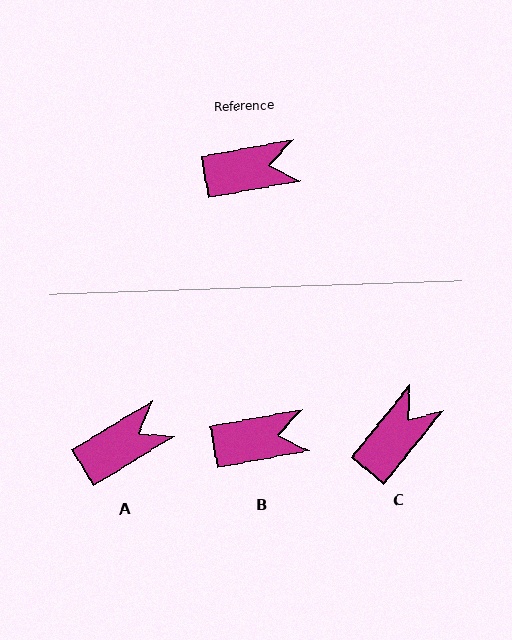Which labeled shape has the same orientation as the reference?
B.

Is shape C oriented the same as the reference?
No, it is off by about 41 degrees.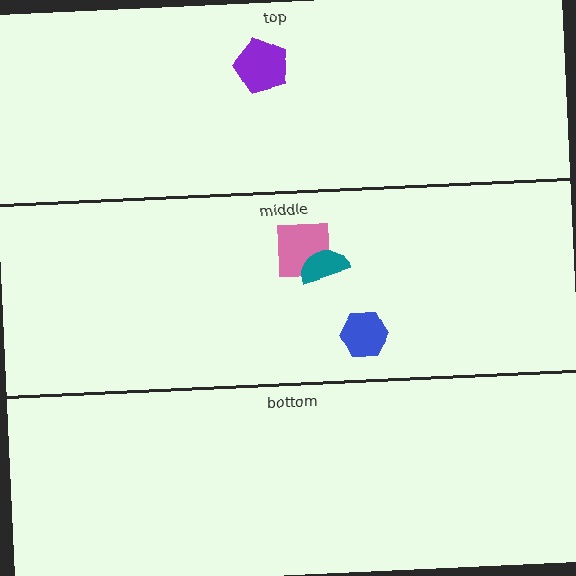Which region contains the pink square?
The middle region.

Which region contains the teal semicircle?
The middle region.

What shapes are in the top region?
The purple pentagon.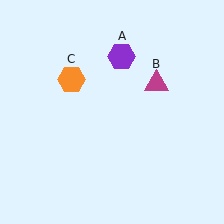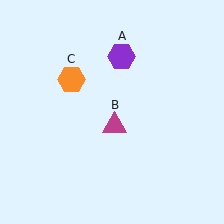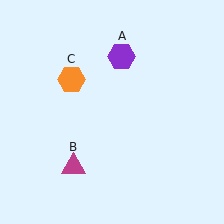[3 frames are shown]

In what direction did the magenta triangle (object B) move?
The magenta triangle (object B) moved down and to the left.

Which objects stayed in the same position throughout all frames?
Purple hexagon (object A) and orange hexagon (object C) remained stationary.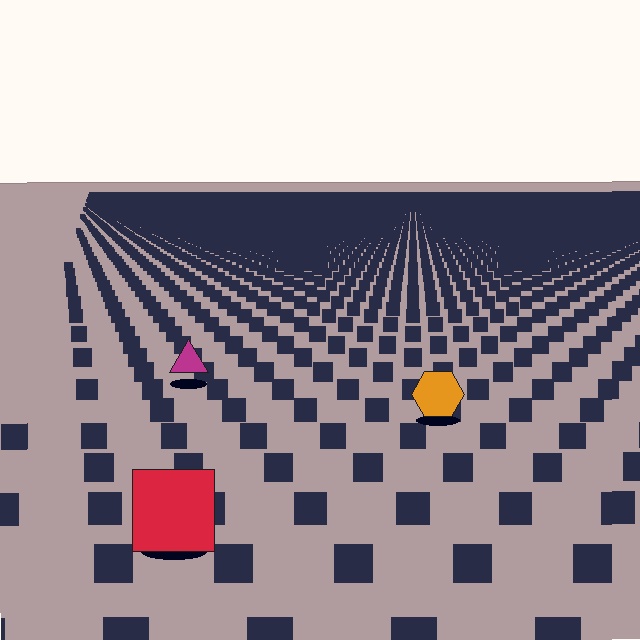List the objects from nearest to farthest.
From nearest to farthest: the red square, the orange hexagon, the magenta triangle.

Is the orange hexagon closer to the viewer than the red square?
No. The red square is closer — you can tell from the texture gradient: the ground texture is coarser near it.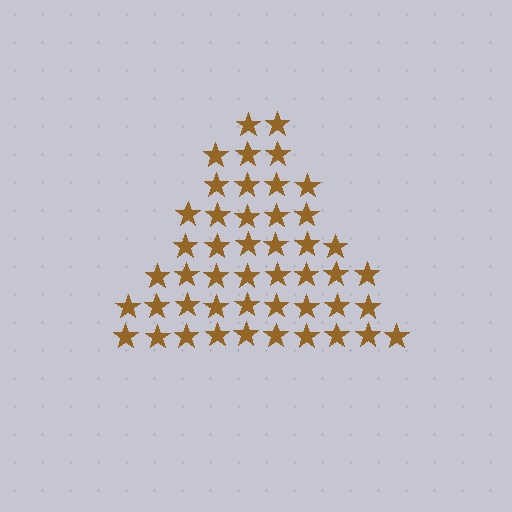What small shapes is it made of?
It is made of small stars.